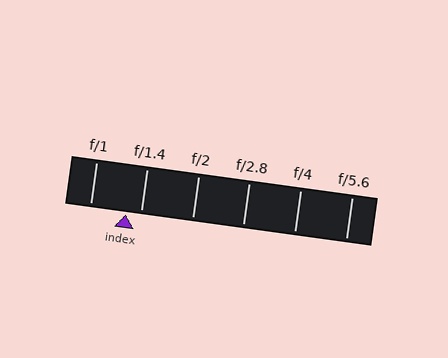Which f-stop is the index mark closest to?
The index mark is closest to f/1.4.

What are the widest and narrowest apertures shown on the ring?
The widest aperture shown is f/1 and the narrowest is f/5.6.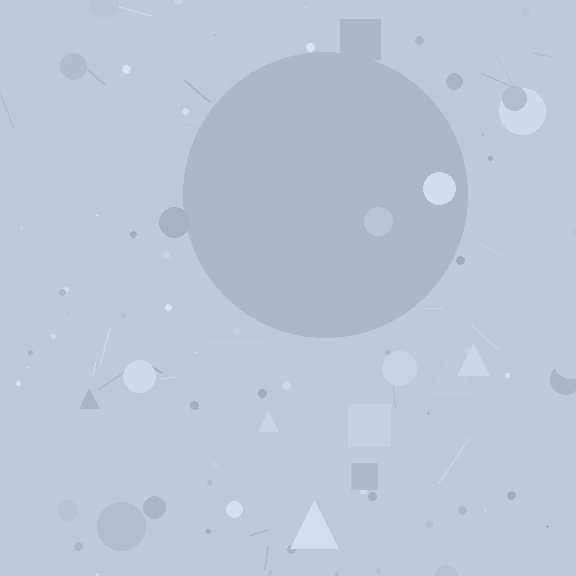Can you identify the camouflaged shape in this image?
The camouflaged shape is a circle.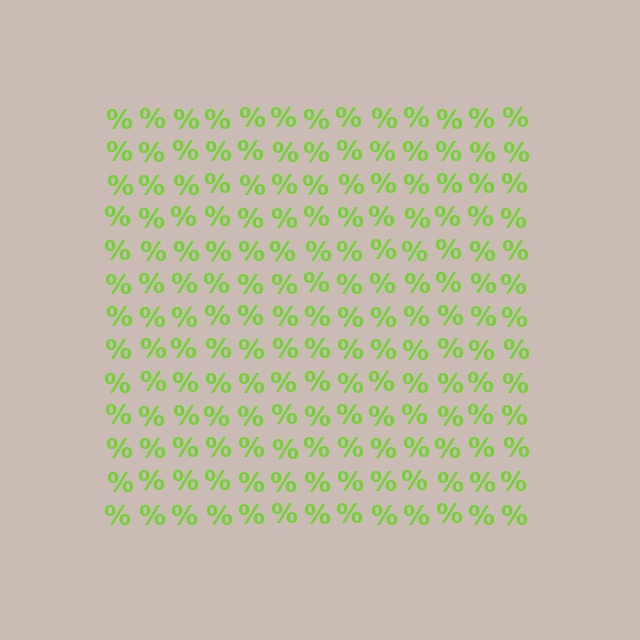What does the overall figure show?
The overall figure shows a square.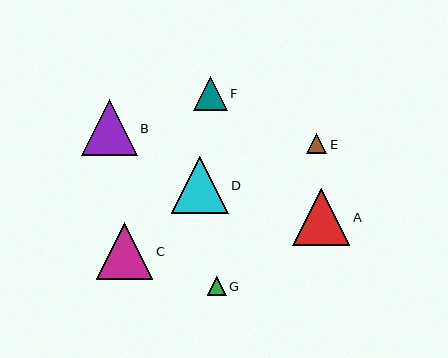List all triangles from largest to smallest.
From largest to smallest: A, D, C, B, F, E, G.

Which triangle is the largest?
Triangle A is the largest with a size of approximately 57 pixels.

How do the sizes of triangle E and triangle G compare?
Triangle E and triangle G are approximately the same size.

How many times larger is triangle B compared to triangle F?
Triangle B is approximately 1.7 times the size of triangle F.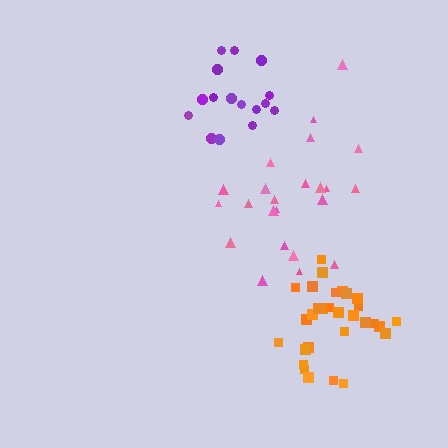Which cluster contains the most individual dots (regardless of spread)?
Orange (31).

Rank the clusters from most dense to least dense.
orange, purple, pink.